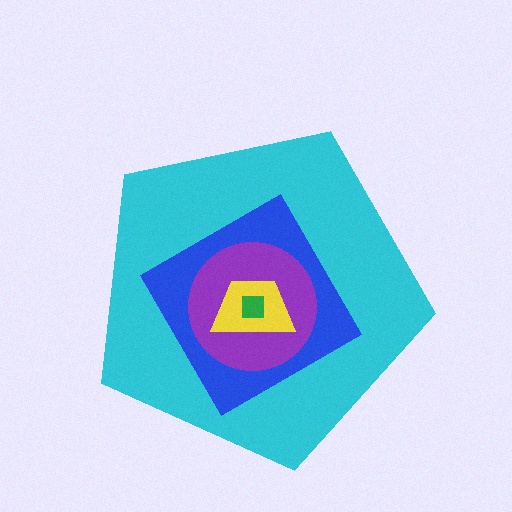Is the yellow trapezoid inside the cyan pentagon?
Yes.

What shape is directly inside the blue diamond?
The purple circle.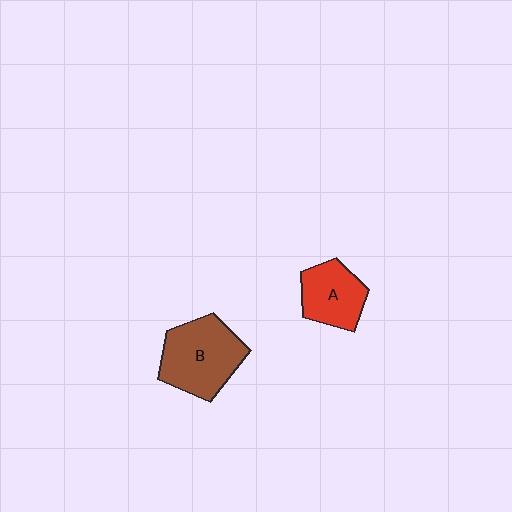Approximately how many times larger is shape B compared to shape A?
Approximately 1.5 times.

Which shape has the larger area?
Shape B (brown).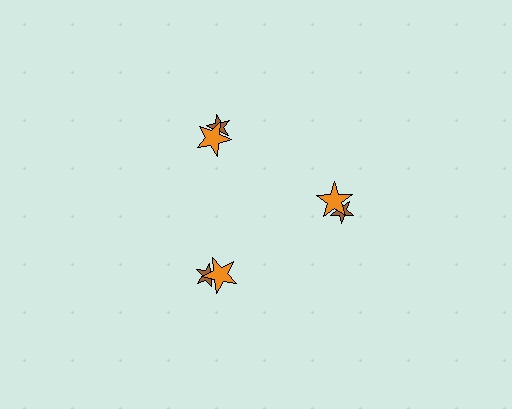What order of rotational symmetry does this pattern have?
This pattern has 3-fold rotational symmetry.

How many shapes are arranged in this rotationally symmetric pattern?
There are 6 shapes, arranged in 3 groups of 2.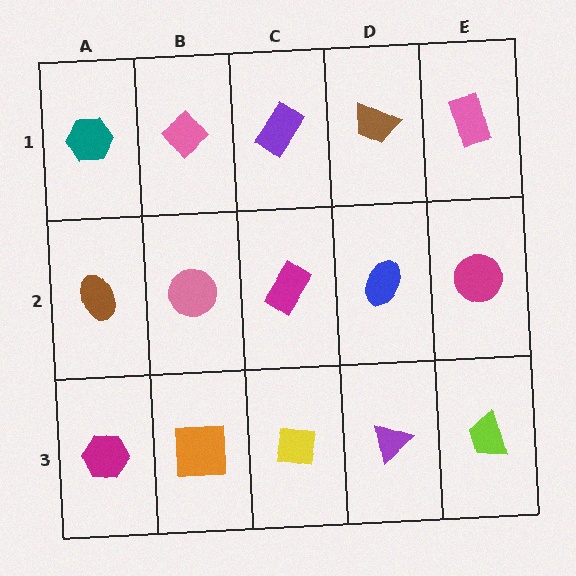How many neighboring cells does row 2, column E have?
3.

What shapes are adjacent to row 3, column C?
A magenta rectangle (row 2, column C), an orange square (row 3, column B), a purple triangle (row 3, column D).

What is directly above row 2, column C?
A purple rectangle.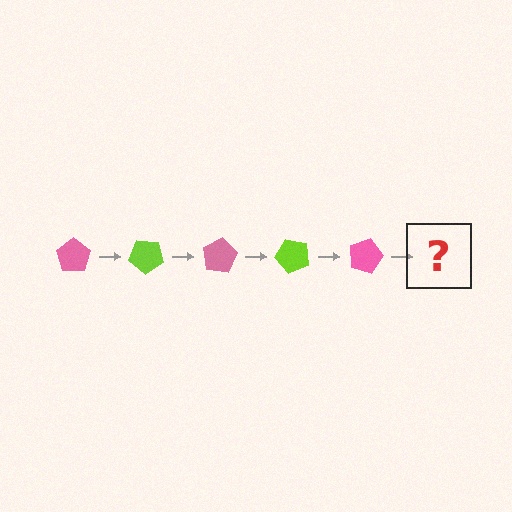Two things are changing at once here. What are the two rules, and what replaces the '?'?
The two rules are that it rotates 40 degrees each step and the color cycles through pink and lime. The '?' should be a lime pentagon, rotated 200 degrees from the start.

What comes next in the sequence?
The next element should be a lime pentagon, rotated 200 degrees from the start.